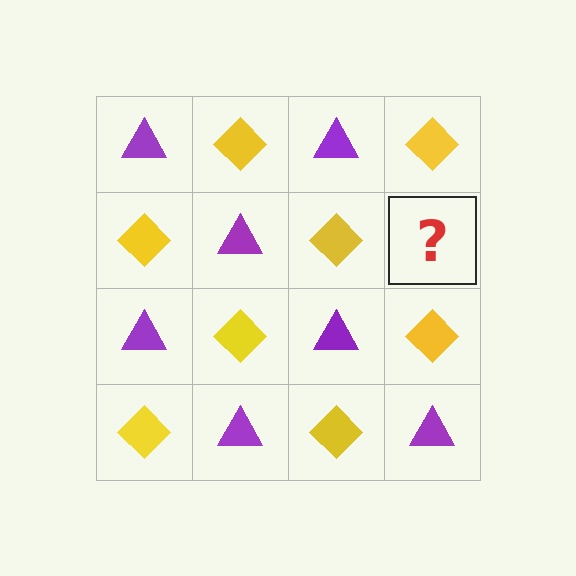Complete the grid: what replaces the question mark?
The question mark should be replaced with a purple triangle.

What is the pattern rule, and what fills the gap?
The rule is that it alternates purple triangle and yellow diamond in a checkerboard pattern. The gap should be filled with a purple triangle.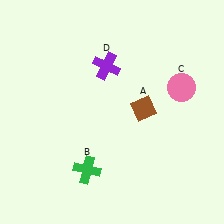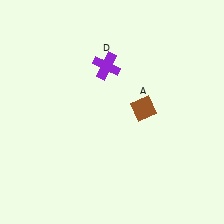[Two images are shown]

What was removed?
The pink circle (C), the green cross (B) were removed in Image 2.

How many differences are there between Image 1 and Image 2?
There are 2 differences between the two images.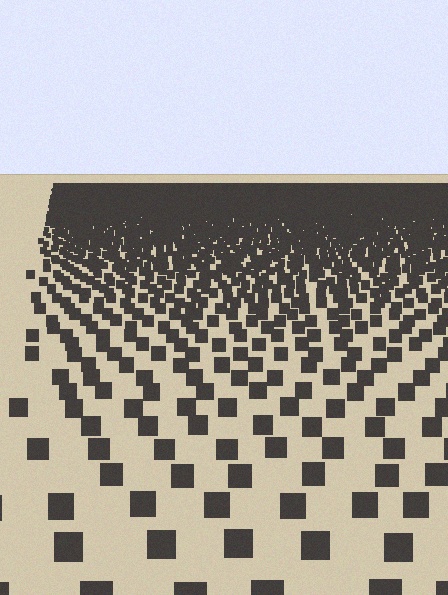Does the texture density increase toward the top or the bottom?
Density increases toward the top.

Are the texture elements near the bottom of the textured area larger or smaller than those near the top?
Larger. Near the bottom, elements are closer to the viewer and appear at a bigger on-screen size.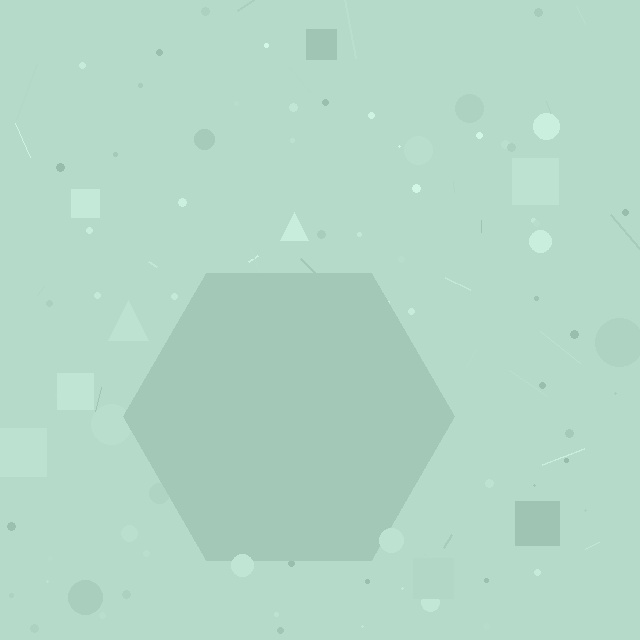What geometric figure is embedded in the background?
A hexagon is embedded in the background.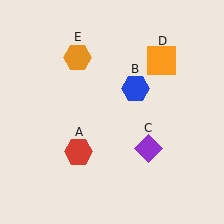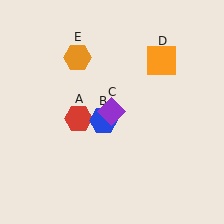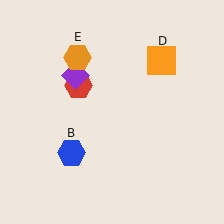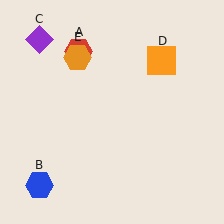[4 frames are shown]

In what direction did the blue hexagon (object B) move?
The blue hexagon (object B) moved down and to the left.